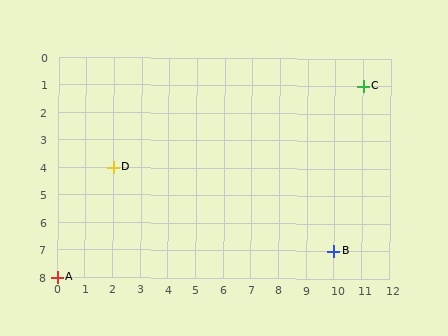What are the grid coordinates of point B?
Point B is at grid coordinates (10, 7).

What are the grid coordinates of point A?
Point A is at grid coordinates (0, 8).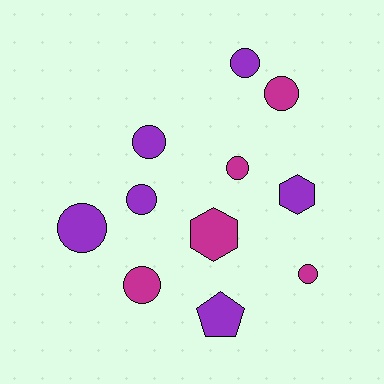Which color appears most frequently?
Purple, with 6 objects.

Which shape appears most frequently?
Circle, with 8 objects.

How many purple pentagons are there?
There is 1 purple pentagon.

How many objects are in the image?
There are 11 objects.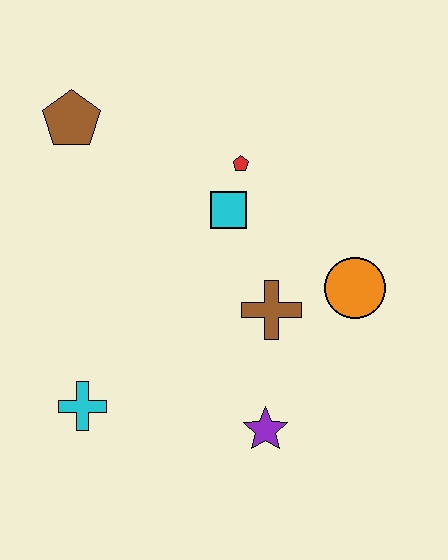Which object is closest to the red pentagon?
The cyan square is closest to the red pentagon.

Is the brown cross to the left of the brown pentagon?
No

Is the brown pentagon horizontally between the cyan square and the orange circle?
No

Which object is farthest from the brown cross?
The brown pentagon is farthest from the brown cross.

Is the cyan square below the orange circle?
No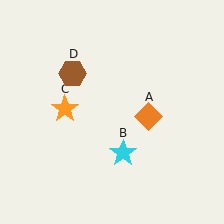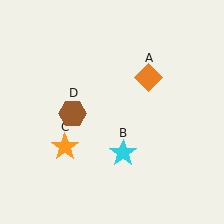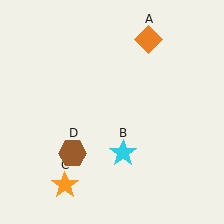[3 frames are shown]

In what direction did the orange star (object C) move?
The orange star (object C) moved down.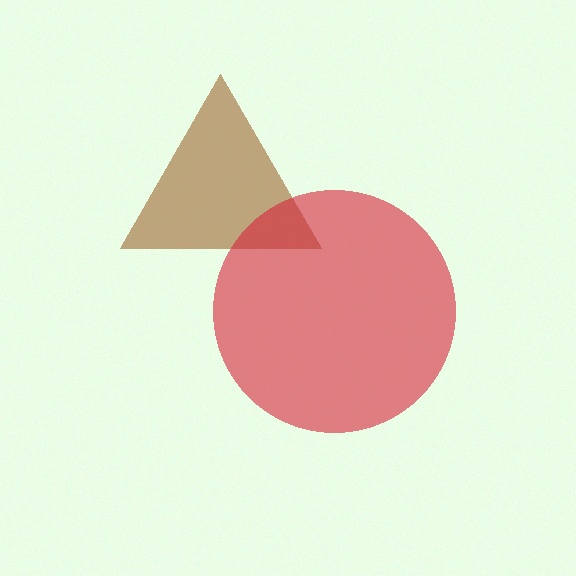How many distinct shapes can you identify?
There are 2 distinct shapes: a brown triangle, a red circle.